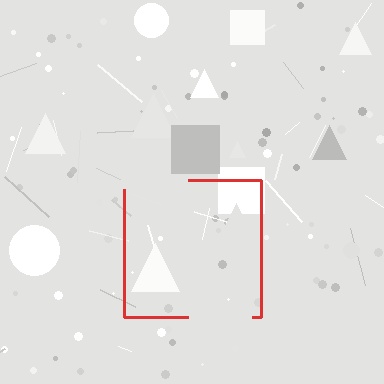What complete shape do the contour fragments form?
The contour fragments form a square.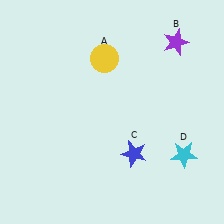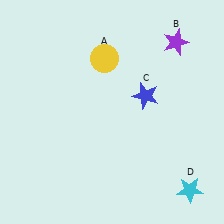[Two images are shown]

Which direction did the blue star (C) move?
The blue star (C) moved up.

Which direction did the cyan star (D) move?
The cyan star (D) moved down.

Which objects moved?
The objects that moved are: the blue star (C), the cyan star (D).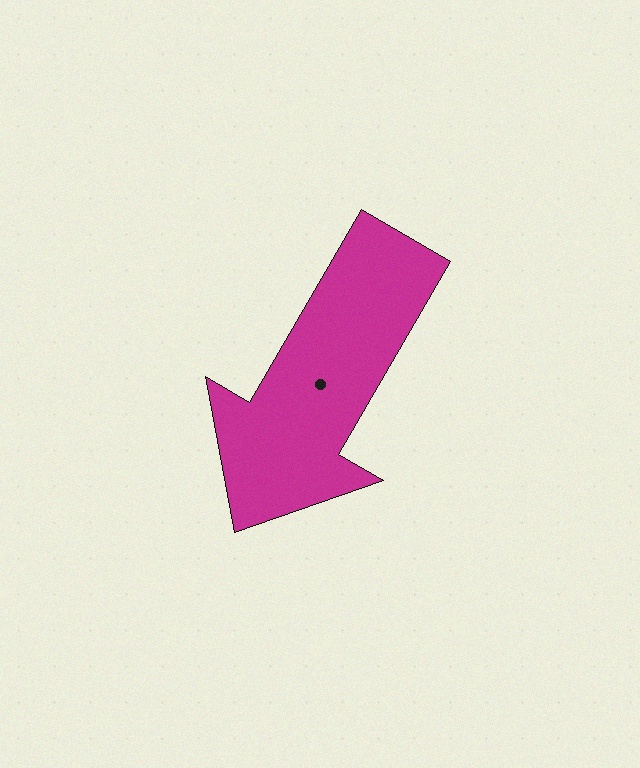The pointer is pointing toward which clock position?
Roughly 7 o'clock.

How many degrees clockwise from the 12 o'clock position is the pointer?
Approximately 210 degrees.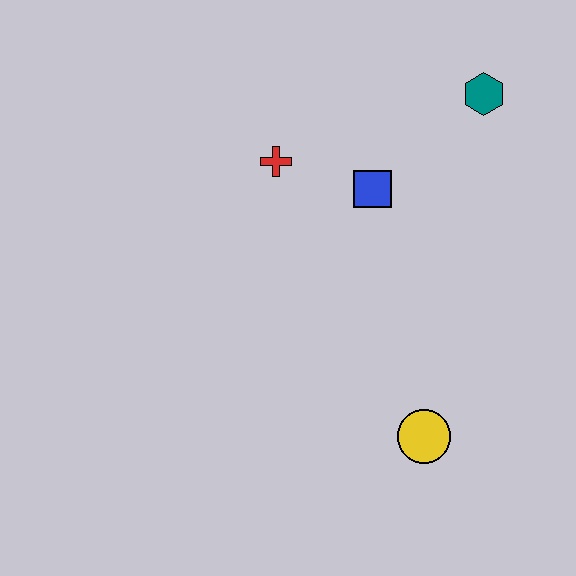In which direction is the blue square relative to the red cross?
The blue square is to the right of the red cross.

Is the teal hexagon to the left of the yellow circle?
No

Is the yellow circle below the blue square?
Yes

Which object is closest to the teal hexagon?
The blue square is closest to the teal hexagon.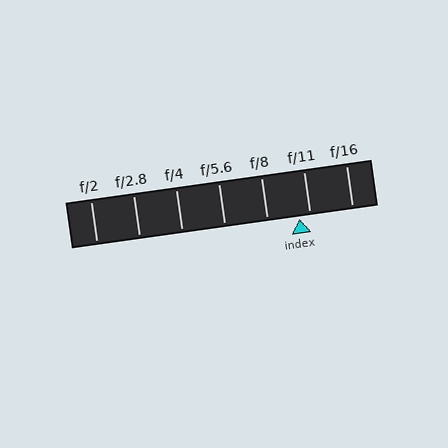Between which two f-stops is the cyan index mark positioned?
The index mark is between f/8 and f/11.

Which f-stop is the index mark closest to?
The index mark is closest to f/11.